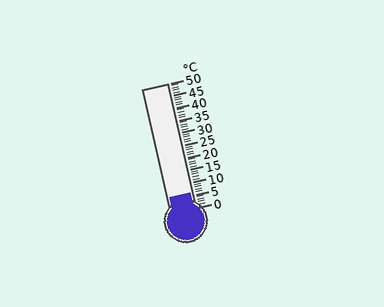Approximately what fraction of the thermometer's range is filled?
The thermometer is filled to approximately 10% of its range.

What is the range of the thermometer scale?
The thermometer scale ranges from 0°C to 50°C.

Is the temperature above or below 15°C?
The temperature is below 15°C.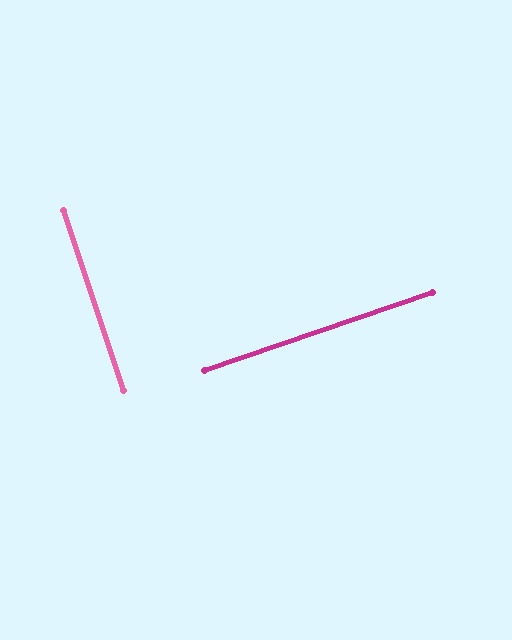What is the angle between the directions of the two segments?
Approximately 89 degrees.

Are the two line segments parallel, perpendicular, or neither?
Perpendicular — they meet at approximately 89°.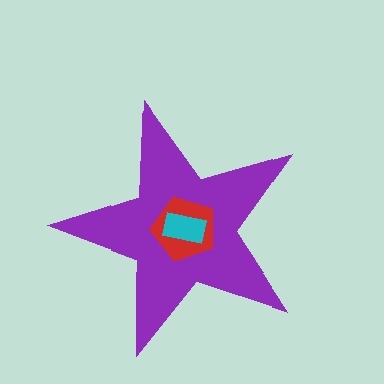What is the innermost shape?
The cyan rectangle.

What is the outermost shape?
The purple star.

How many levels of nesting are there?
3.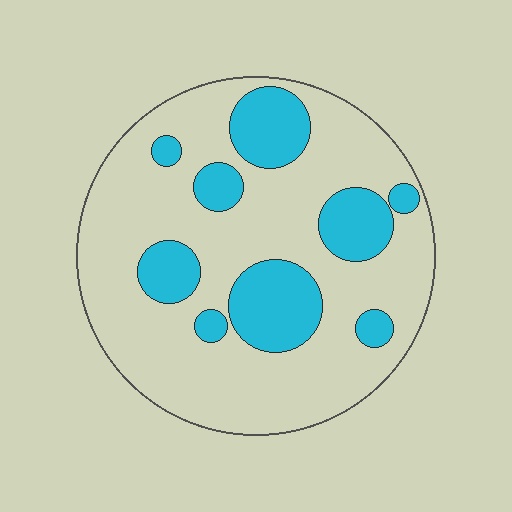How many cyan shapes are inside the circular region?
9.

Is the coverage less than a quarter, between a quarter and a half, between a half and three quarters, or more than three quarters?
Between a quarter and a half.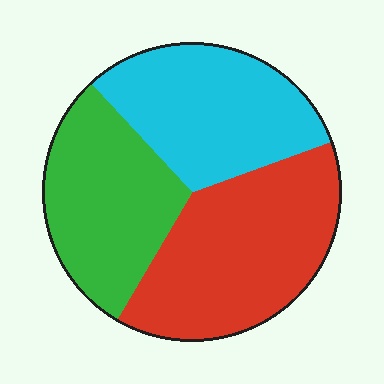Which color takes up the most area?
Red, at roughly 40%.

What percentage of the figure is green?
Green covers about 30% of the figure.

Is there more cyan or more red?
Red.